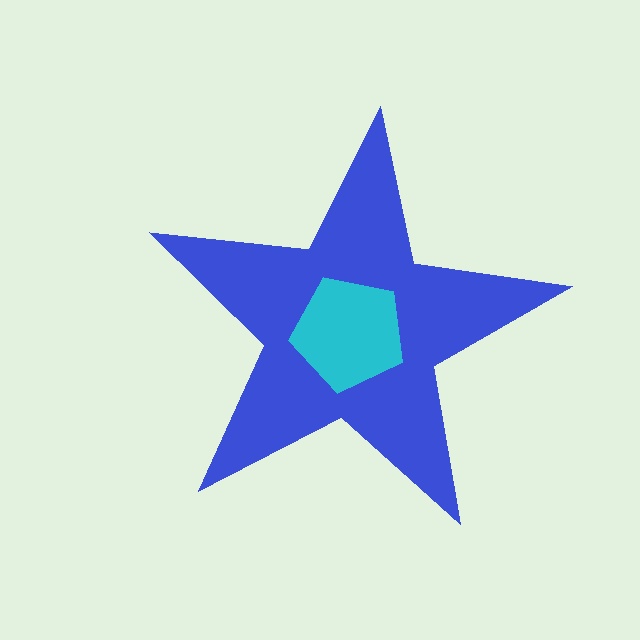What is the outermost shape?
The blue star.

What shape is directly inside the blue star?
The cyan pentagon.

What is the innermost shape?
The cyan pentagon.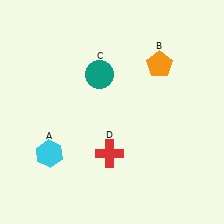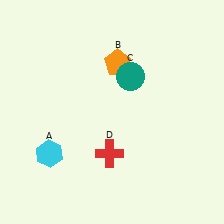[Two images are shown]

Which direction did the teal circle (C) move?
The teal circle (C) moved right.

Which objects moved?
The objects that moved are: the orange pentagon (B), the teal circle (C).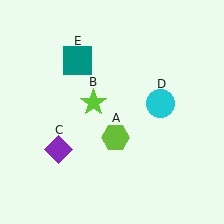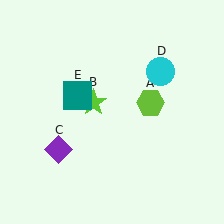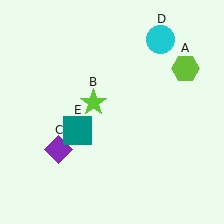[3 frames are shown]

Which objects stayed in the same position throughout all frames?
Lime star (object B) and purple diamond (object C) remained stationary.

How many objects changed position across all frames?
3 objects changed position: lime hexagon (object A), cyan circle (object D), teal square (object E).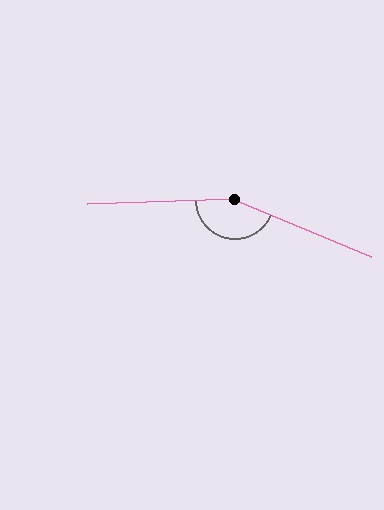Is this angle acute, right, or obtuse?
It is obtuse.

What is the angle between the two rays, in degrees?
Approximately 156 degrees.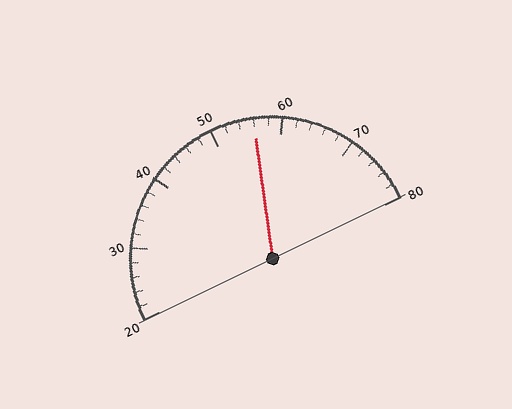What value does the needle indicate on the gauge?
The needle indicates approximately 56.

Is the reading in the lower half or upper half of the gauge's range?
The reading is in the upper half of the range (20 to 80).